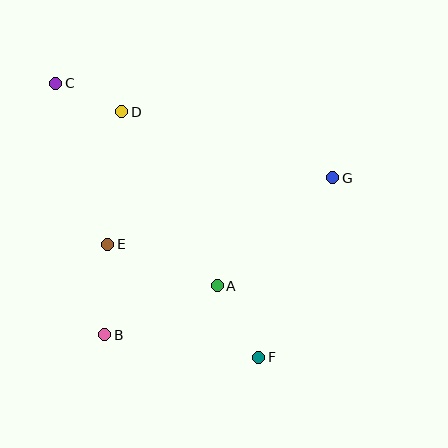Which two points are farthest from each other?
Points C and F are farthest from each other.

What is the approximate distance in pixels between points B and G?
The distance between B and G is approximately 277 pixels.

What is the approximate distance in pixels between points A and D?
The distance between A and D is approximately 198 pixels.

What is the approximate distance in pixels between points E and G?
The distance between E and G is approximately 235 pixels.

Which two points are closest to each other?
Points C and D are closest to each other.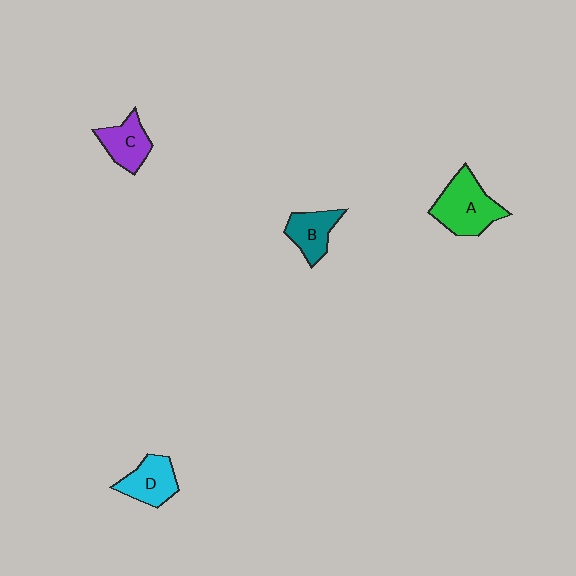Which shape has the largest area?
Shape A (green).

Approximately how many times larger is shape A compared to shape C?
Approximately 1.5 times.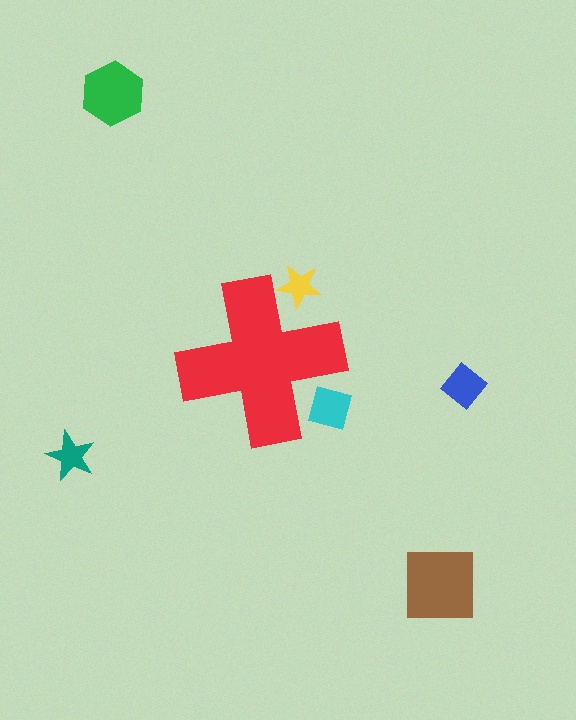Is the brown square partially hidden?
No, the brown square is fully visible.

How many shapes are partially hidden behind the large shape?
2 shapes are partially hidden.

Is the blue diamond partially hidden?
No, the blue diamond is fully visible.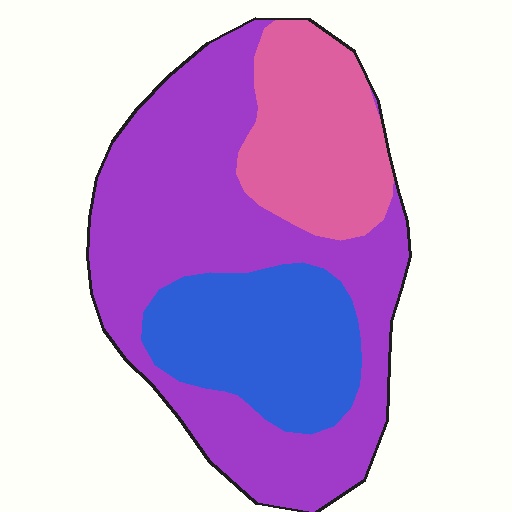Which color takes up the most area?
Purple, at roughly 55%.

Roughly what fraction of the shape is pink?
Pink covers about 20% of the shape.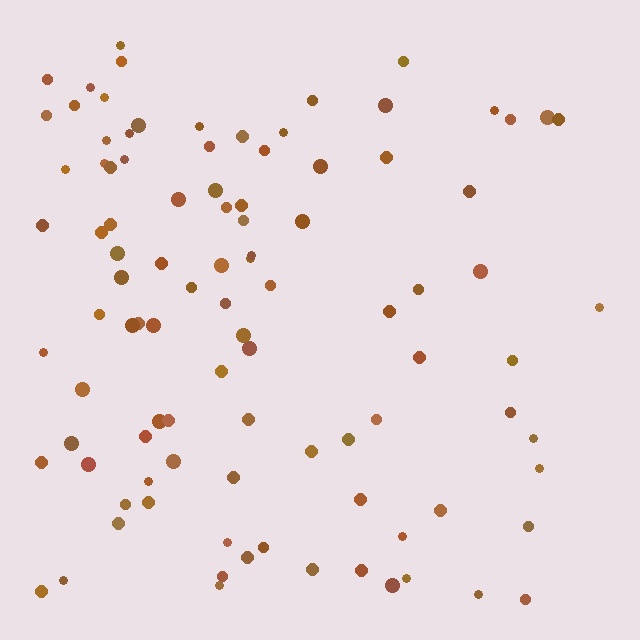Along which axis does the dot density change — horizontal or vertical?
Horizontal.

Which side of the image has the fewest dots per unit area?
The right.